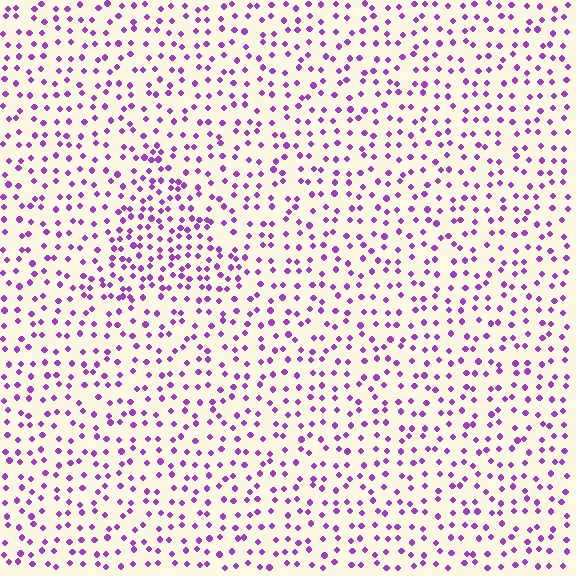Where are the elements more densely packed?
The elements are more densely packed inside the triangle boundary.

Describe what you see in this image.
The image contains small purple elements arranged at two different densities. A triangle-shaped region is visible where the elements are more densely packed than the surrounding area.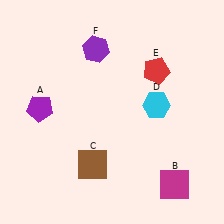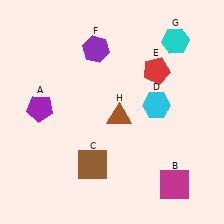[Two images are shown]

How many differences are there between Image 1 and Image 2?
There are 2 differences between the two images.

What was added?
A cyan hexagon (G), a brown triangle (H) were added in Image 2.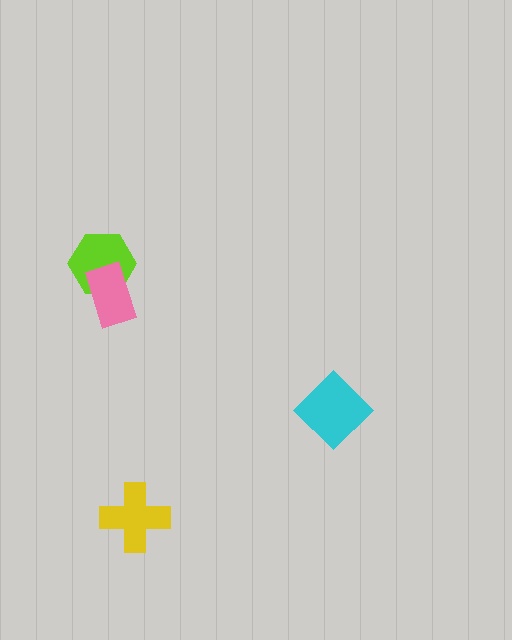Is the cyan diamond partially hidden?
No, no other shape covers it.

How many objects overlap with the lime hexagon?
1 object overlaps with the lime hexagon.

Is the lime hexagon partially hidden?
Yes, it is partially covered by another shape.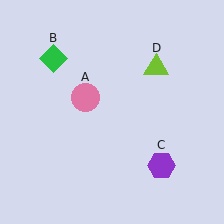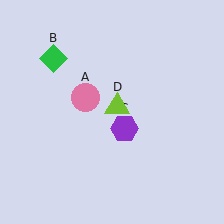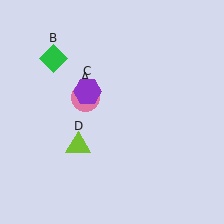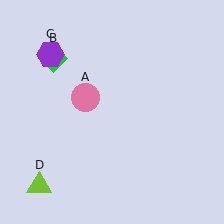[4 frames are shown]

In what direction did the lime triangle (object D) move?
The lime triangle (object D) moved down and to the left.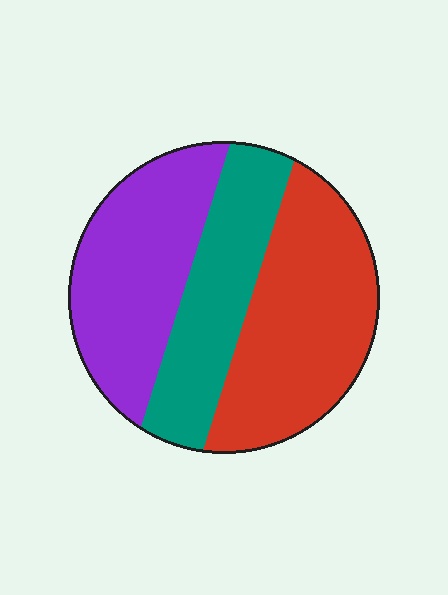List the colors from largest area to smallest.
From largest to smallest: red, purple, teal.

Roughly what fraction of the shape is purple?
Purple takes up about one third (1/3) of the shape.